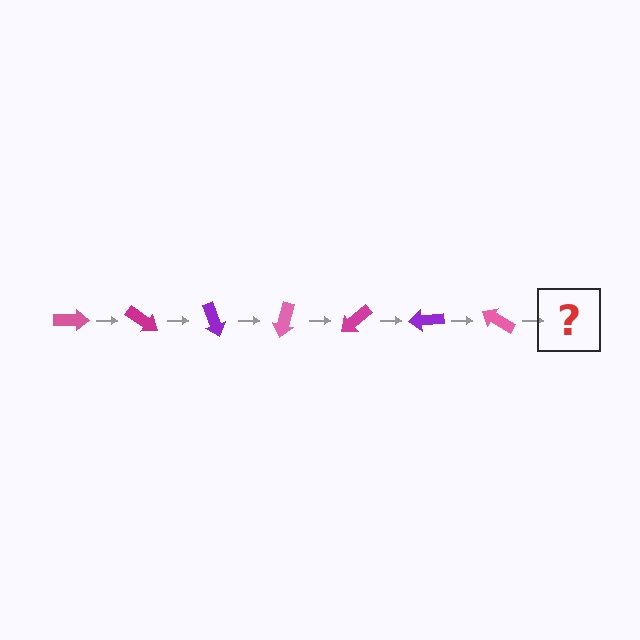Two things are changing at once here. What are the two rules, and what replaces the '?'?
The two rules are that it rotates 35 degrees each step and the color cycles through pink, magenta, and purple. The '?' should be a magenta arrow, rotated 245 degrees from the start.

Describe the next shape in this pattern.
It should be a magenta arrow, rotated 245 degrees from the start.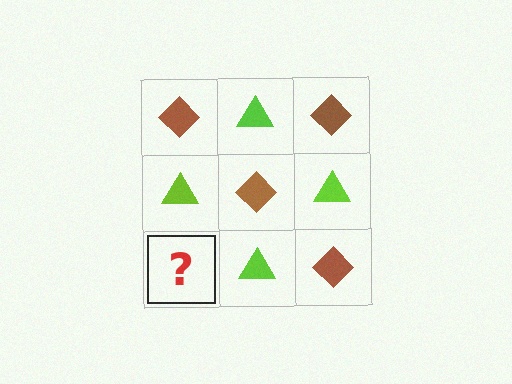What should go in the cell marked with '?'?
The missing cell should contain a brown diamond.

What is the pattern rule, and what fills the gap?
The rule is that it alternates brown diamond and lime triangle in a checkerboard pattern. The gap should be filled with a brown diamond.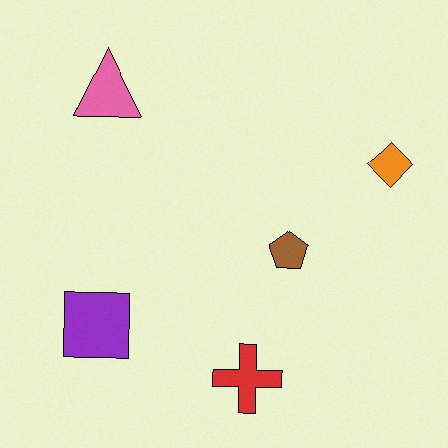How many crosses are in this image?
There is 1 cross.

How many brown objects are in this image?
There is 1 brown object.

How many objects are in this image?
There are 5 objects.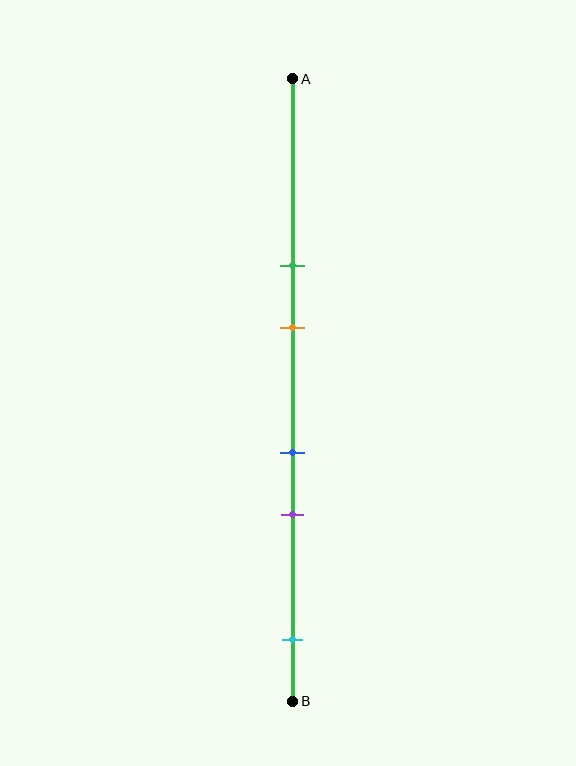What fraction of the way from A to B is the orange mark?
The orange mark is approximately 40% (0.4) of the way from A to B.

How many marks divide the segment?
There are 5 marks dividing the segment.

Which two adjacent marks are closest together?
The blue and purple marks are the closest adjacent pair.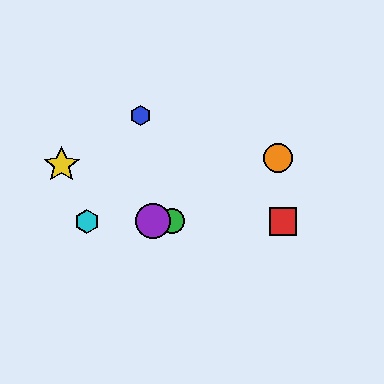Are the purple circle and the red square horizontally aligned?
Yes, both are at y≈221.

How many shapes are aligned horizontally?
4 shapes (the red square, the green circle, the purple circle, the cyan hexagon) are aligned horizontally.